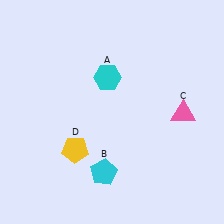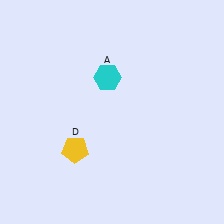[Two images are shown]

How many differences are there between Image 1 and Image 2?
There are 2 differences between the two images.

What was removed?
The cyan pentagon (B), the pink triangle (C) were removed in Image 2.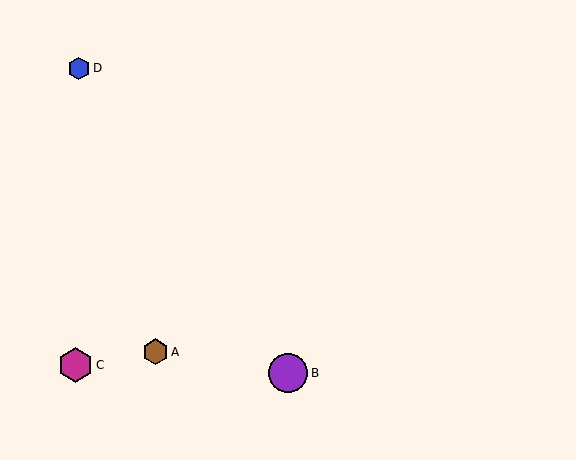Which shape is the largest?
The purple circle (labeled B) is the largest.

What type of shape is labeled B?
Shape B is a purple circle.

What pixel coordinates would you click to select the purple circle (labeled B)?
Click at (288, 373) to select the purple circle B.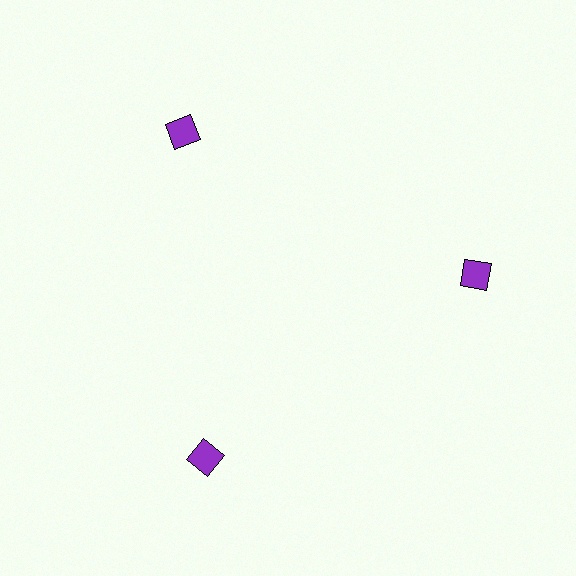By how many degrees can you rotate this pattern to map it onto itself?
The pattern maps onto itself every 120 degrees of rotation.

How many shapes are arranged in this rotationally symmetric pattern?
There are 3 shapes, arranged in 3 groups of 1.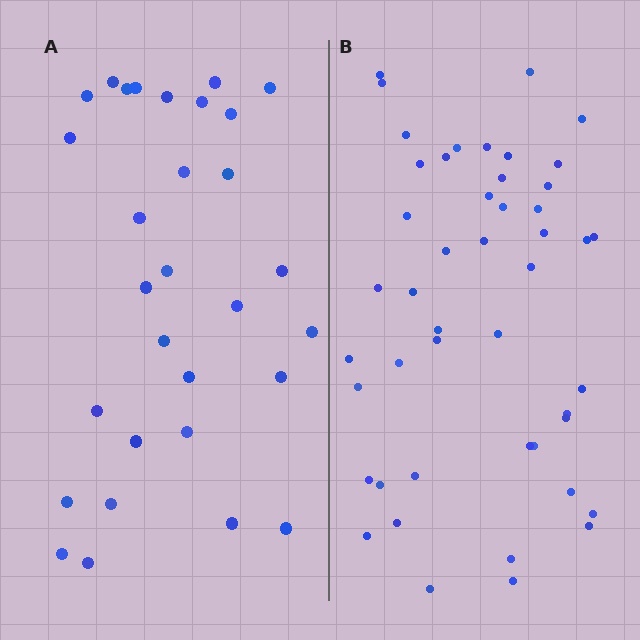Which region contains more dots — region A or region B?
Region B (the right region) has more dots.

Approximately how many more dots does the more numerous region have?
Region B has approximately 15 more dots than region A.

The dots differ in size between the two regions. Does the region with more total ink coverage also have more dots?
No. Region A has more total ink coverage because its dots are larger, but region B actually contains more individual dots. Total area can be misleading — the number of items is what matters here.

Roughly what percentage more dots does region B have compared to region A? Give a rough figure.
About 55% more.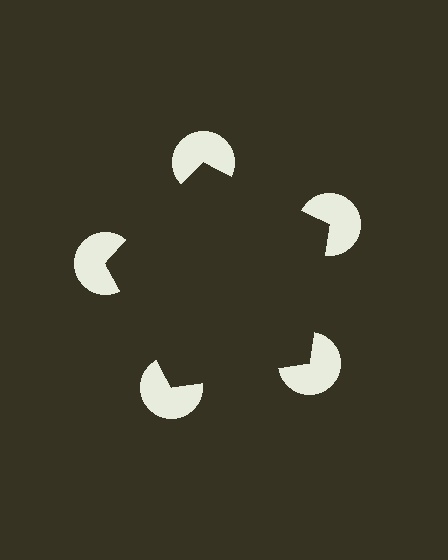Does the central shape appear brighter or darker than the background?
It typically appears slightly darker than the background, even though no actual brightness change is drawn.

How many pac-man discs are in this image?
There are 5 — one at each vertex of the illusory pentagon.